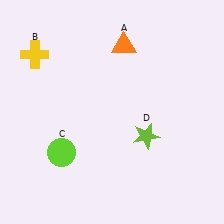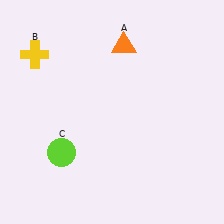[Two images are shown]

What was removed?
The lime star (D) was removed in Image 2.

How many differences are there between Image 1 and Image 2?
There is 1 difference between the two images.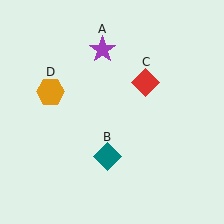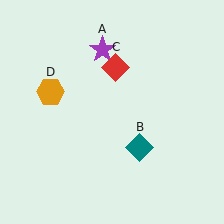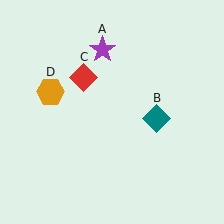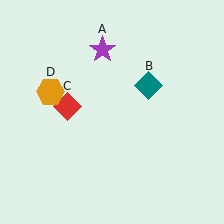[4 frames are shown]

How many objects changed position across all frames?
2 objects changed position: teal diamond (object B), red diamond (object C).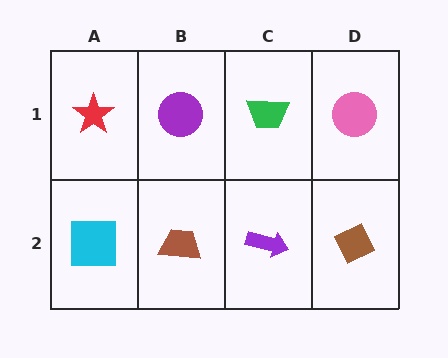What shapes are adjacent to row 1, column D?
A brown diamond (row 2, column D), a green trapezoid (row 1, column C).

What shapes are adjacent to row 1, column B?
A brown trapezoid (row 2, column B), a red star (row 1, column A), a green trapezoid (row 1, column C).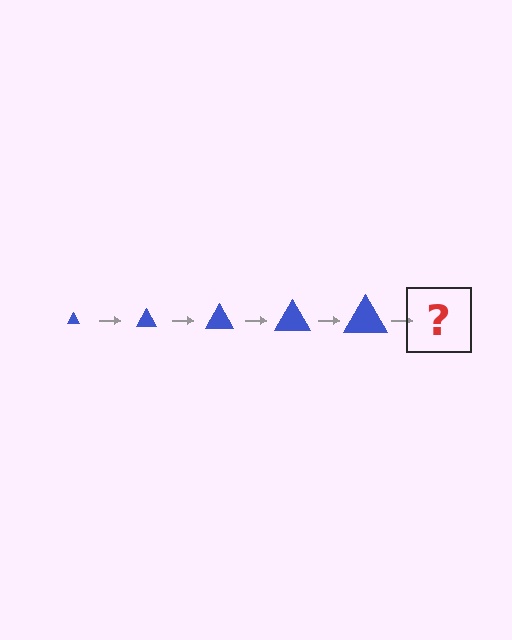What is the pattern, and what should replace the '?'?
The pattern is that the triangle gets progressively larger each step. The '?' should be a blue triangle, larger than the previous one.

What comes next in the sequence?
The next element should be a blue triangle, larger than the previous one.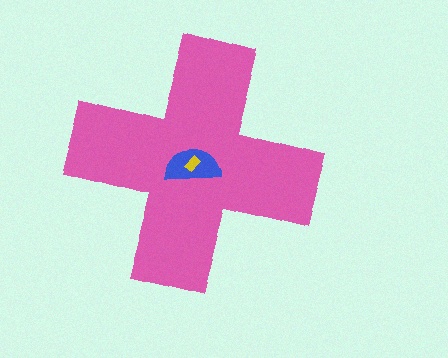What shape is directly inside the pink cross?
The blue semicircle.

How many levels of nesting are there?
3.